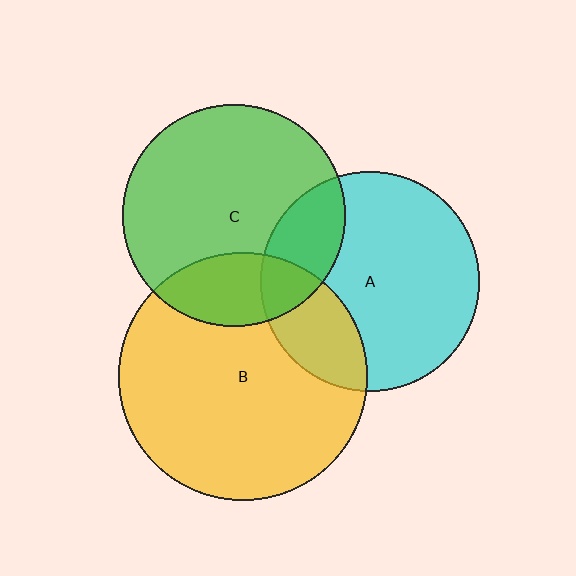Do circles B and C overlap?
Yes.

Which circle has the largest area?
Circle B (yellow).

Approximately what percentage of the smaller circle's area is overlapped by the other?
Approximately 25%.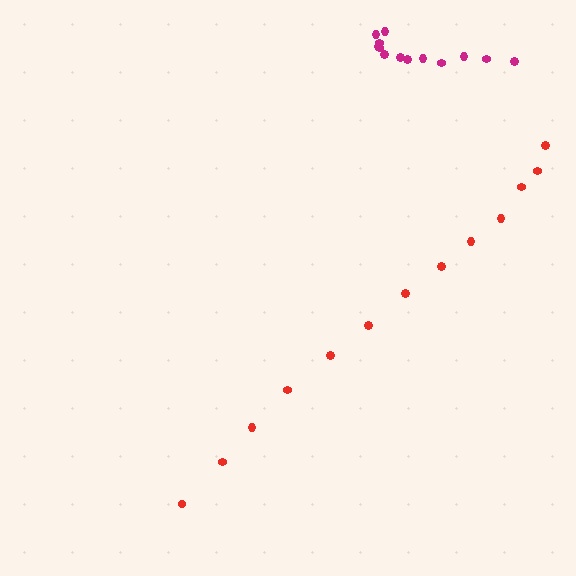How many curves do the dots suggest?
There are 2 distinct paths.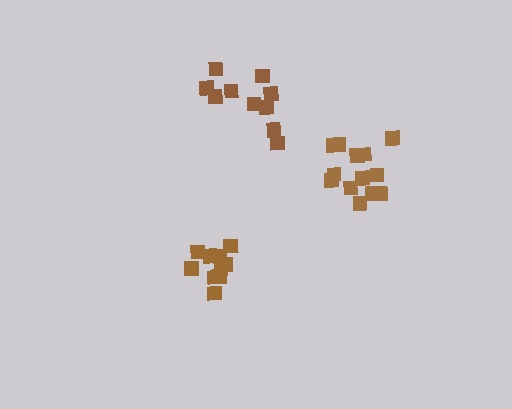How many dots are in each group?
Group 1: 10 dots, Group 2: 13 dots, Group 3: 10 dots (33 total).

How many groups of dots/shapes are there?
There are 3 groups.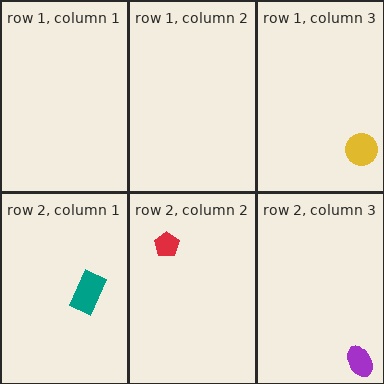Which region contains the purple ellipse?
The row 2, column 3 region.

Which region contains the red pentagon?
The row 2, column 2 region.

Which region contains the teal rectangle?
The row 2, column 1 region.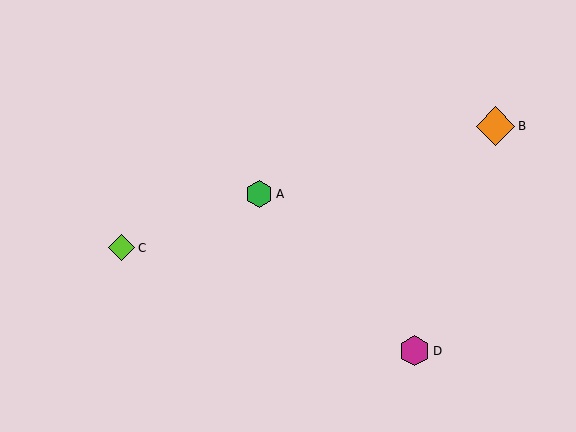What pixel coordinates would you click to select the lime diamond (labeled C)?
Click at (122, 248) to select the lime diamond C.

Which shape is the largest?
The orange diamond (labeled B) is the largest.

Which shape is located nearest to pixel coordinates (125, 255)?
The lime diamond (labeled C) at (122, 248) is nearest to that location.